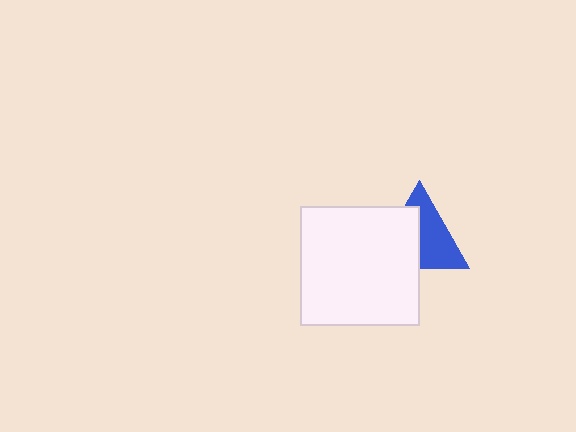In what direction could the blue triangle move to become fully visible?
The blue triangle could move toward the upper-right. That would shift it out from behind the white square entirely.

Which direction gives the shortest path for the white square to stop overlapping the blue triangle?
Moving toward the lower-left gives the shortest separation.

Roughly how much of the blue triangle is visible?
About half of it is visible (roughly 54%).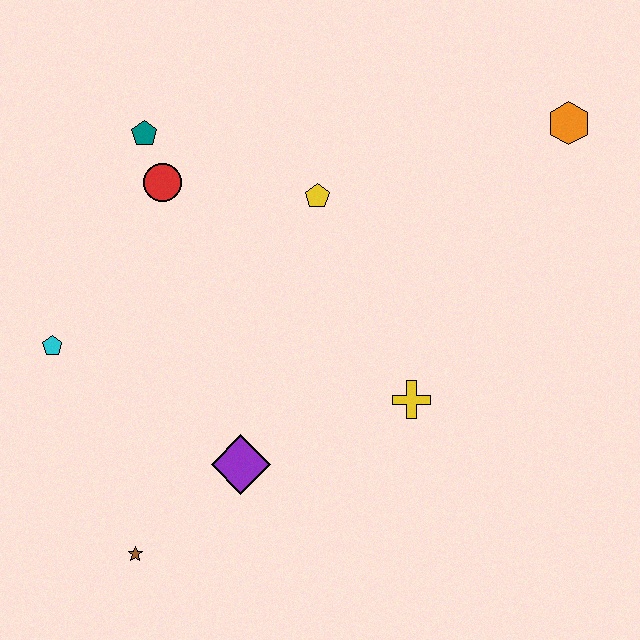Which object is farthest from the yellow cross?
The teal pentagon is farthest from the yellow cross.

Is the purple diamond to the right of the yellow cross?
No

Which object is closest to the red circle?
The teal pentagon is closest to the red circle.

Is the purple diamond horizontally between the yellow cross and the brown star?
Yes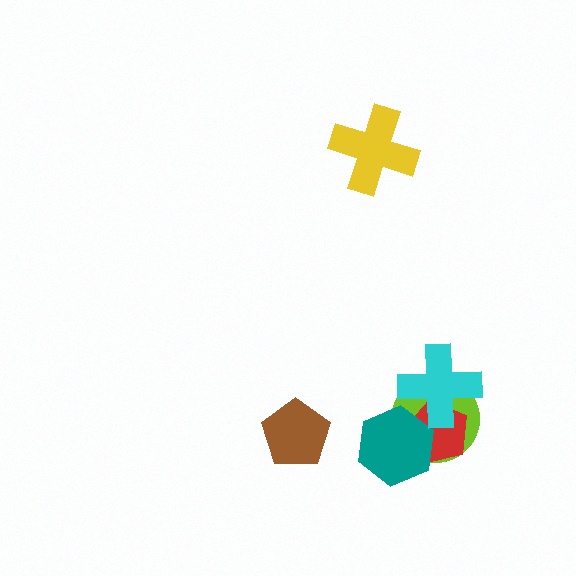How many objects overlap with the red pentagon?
3 objects overlap with the red pentagon.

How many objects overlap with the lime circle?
3 objects overlap with the lime circle.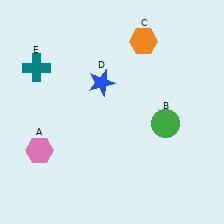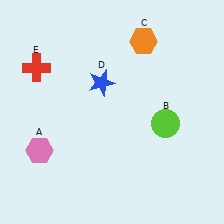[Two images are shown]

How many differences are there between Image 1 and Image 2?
There are 2 differences between the two images.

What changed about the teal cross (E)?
In Image 1, E is teal. In Image 2, it changed to red.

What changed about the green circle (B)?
In Image 1, B is green. In Image 2, it changed to lime.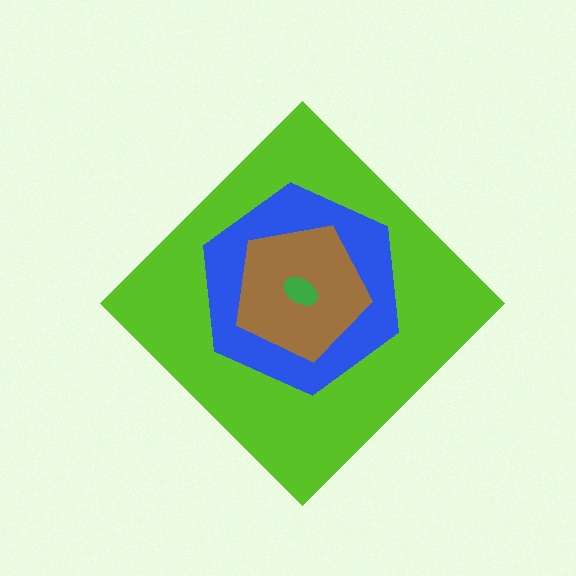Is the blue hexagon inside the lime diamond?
Yes.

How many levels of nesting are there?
4.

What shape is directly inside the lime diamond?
The blue hexagon.